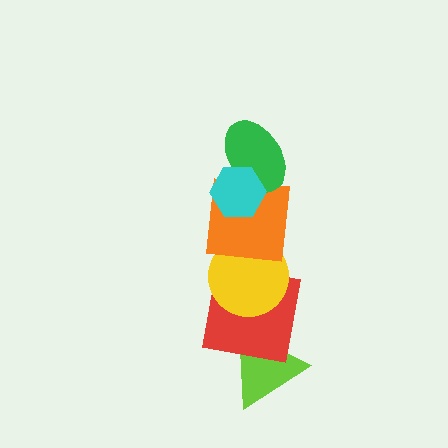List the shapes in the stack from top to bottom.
From top to bottom: the cyan hexagon, the green ellipse, the orange square, the yellow circle, the red square, the lime triangle.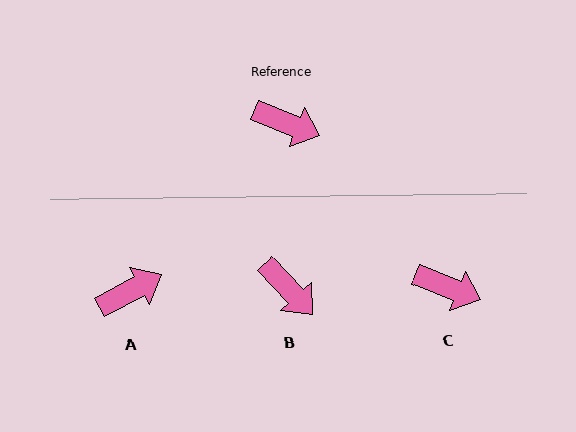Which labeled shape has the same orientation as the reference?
C.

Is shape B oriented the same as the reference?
No, it is off by about 25 degrees.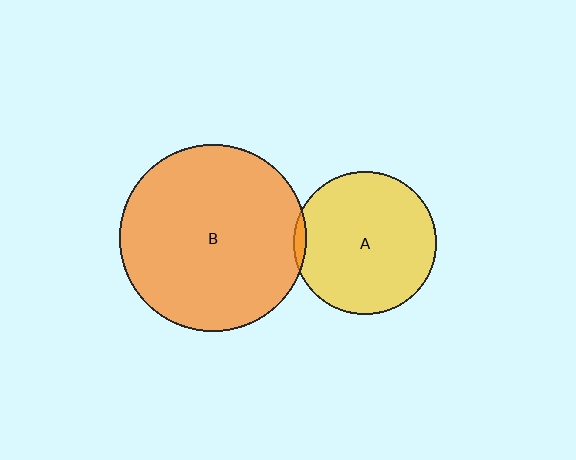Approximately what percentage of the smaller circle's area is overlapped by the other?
Approximately 5%.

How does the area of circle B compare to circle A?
Approximately 1.7 times.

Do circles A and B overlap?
Yes.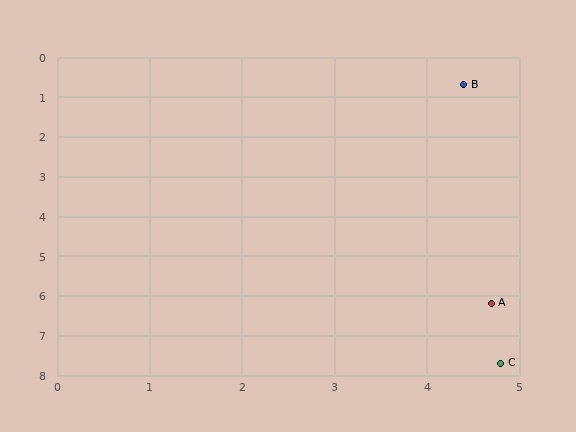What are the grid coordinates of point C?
Point C is at approximately (4.8, 7.7).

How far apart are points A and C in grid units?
Points A and C are about 1.5 grid units apart.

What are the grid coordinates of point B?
Point B is at approximately (4.4, 0.7).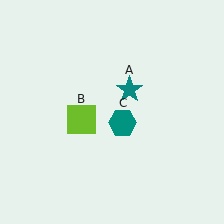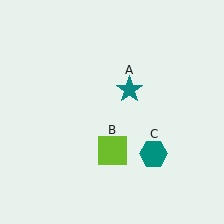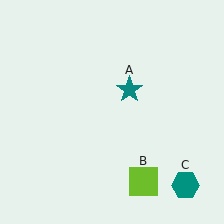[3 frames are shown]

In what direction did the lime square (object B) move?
The lime square (object B) moved down and to the right.